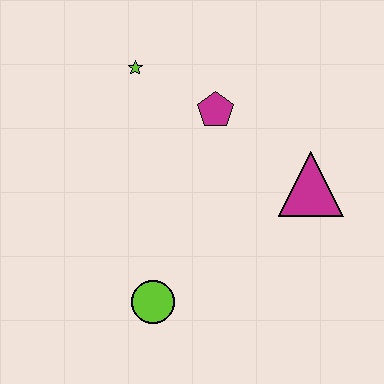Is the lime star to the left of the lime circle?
Yes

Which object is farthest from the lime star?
The lime circle is farthest from the lime star.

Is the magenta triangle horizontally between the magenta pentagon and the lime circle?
No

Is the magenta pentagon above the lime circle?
Yes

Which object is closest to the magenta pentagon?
The lime star is closest to the magenta pentagon.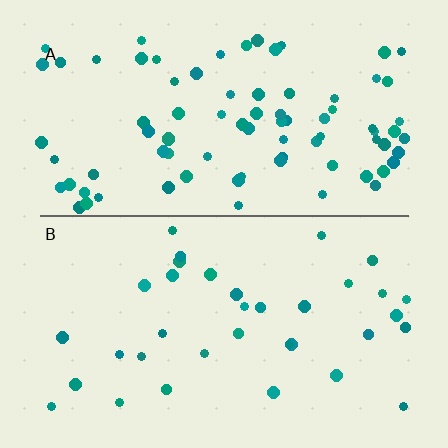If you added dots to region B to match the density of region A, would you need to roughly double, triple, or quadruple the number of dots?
Approximately double.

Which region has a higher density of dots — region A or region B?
A (the top).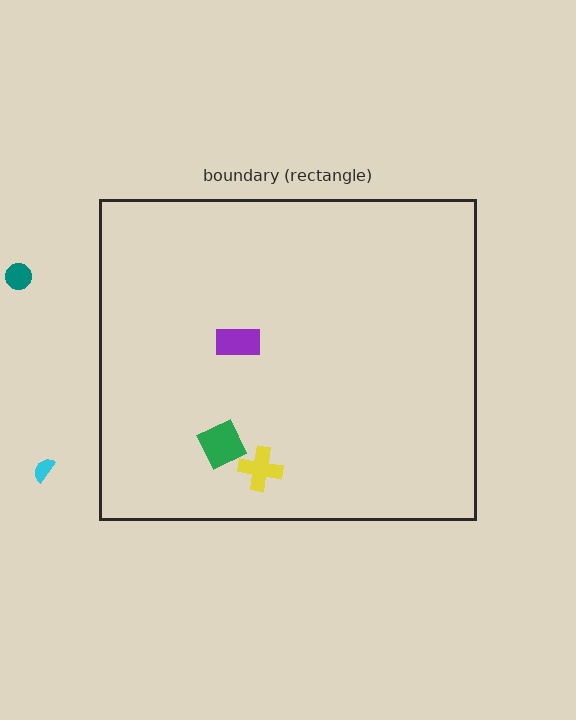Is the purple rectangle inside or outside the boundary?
Inside.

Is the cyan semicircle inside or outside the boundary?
Outside.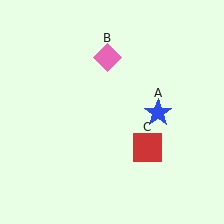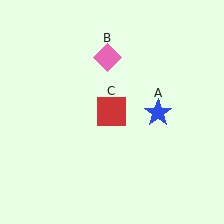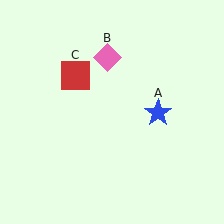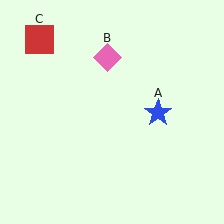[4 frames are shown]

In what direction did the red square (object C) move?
The red square (object C) moved up and to the left.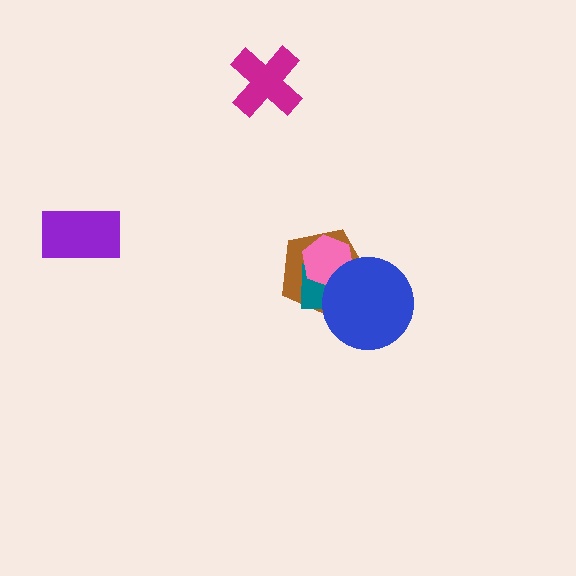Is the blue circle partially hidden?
No, no other shape covers it.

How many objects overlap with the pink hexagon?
3 objects overlap with the pink hexagon.